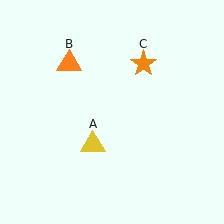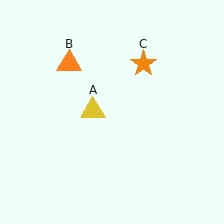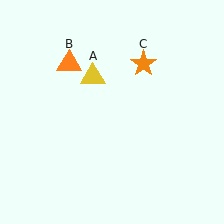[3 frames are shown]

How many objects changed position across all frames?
1 object changed position: yellow triangle (object A).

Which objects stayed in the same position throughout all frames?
Orange triangle (object B) and orange star (object C) remained stationary.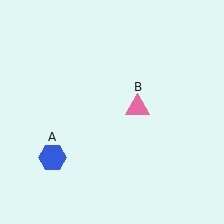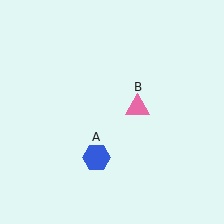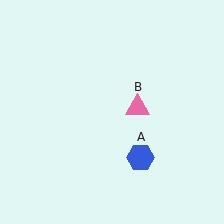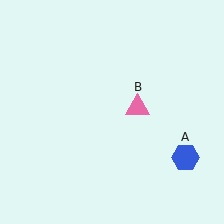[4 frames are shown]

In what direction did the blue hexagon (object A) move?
The blue hexagon (object A) moved right.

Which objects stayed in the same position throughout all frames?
Pink triangle (object B) remained stationary.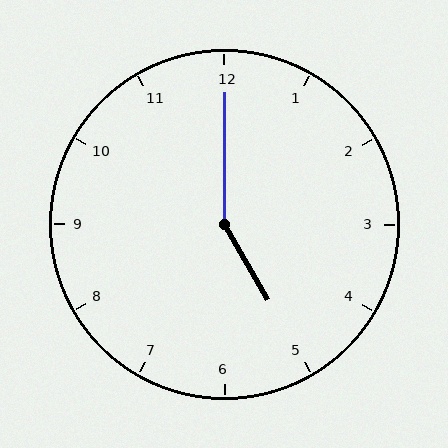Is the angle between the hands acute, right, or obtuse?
It is obtuse.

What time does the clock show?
5:00.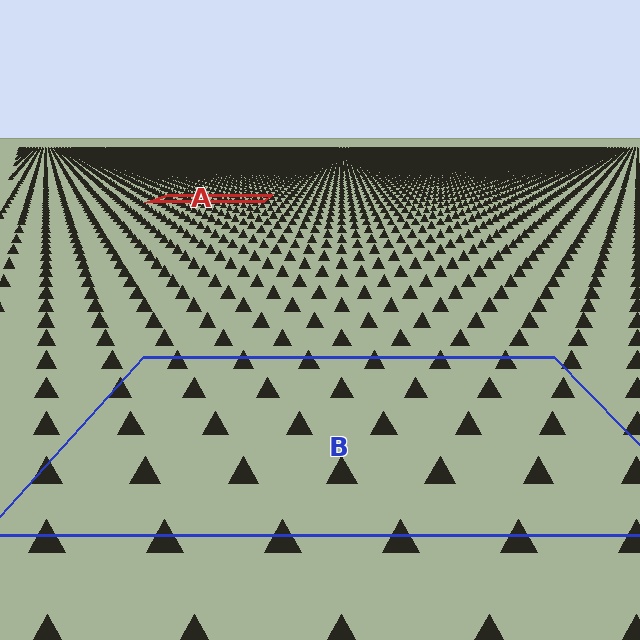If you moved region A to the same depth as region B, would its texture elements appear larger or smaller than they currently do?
They would appear larger. At a closer depth, the same texture elements are projected at a bigger on-screen size.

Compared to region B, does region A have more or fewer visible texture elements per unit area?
Region A has more texture elements per unit area — they are packed more densely because it is farther away.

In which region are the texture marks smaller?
The texture marks are smaller in region A, because it is farther away.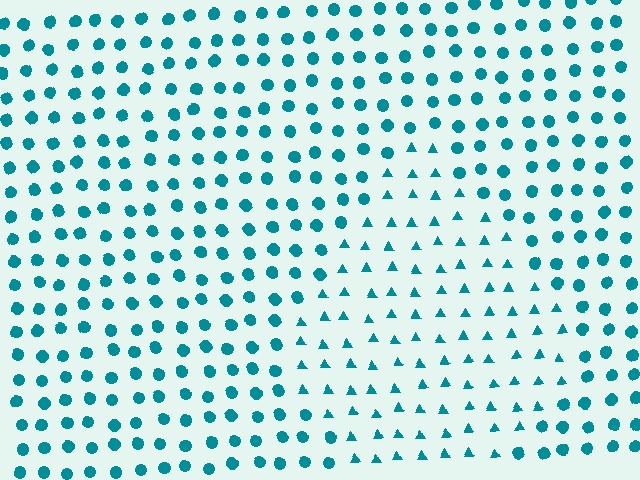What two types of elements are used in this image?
The image uses triangles inside the diamond region and circles outside it.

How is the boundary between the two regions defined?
The boundary is defined by a change in element shape: triangles inside vs. circles outside. All elements share the same color and spacing.